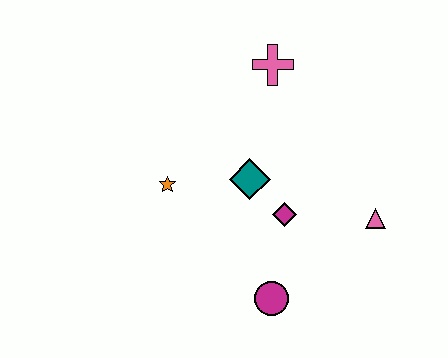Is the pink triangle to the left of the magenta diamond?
No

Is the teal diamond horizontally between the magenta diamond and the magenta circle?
No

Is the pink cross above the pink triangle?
Yes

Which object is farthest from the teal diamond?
The pink triangle is farthest from the teal diamond.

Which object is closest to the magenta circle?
The magenta diamond is closest to the magenta circle.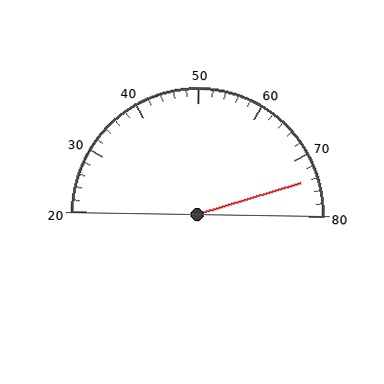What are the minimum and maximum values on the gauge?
The gauge ranges from 20 to 80.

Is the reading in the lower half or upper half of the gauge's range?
The reading is in the upper half of the range (20 to 80).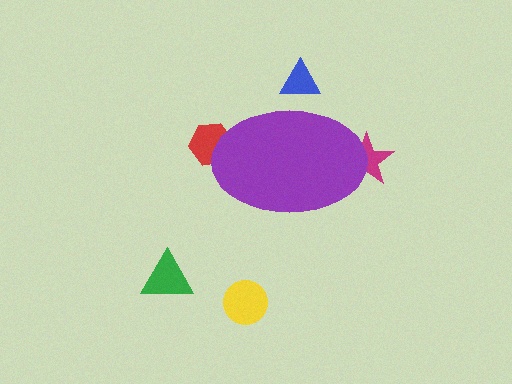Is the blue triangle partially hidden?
Yes, the blue triangle is partially hidden behind the purple ellipse.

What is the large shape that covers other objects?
A purple ellipse.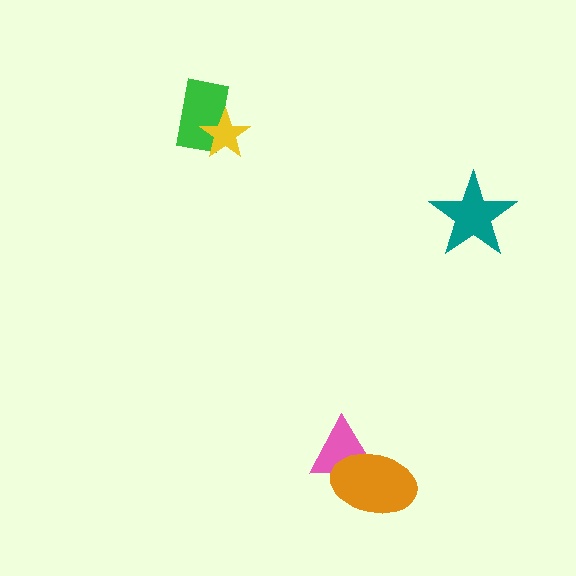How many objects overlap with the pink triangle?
1 object overlaps with the pink triangle.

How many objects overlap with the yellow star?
1 object overlaps with the yellow star.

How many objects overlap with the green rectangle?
1 object overlaps with the green rectangle.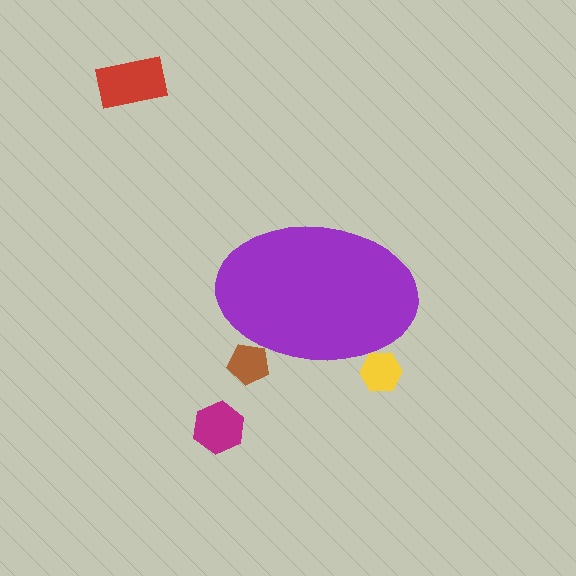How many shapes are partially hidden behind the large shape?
2 shapes are partially hidden.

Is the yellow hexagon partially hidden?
Yes, the yellow hexagon is partially hidden behind the purple ellipse.